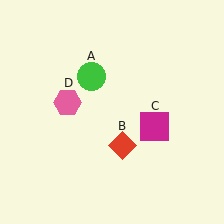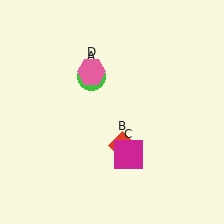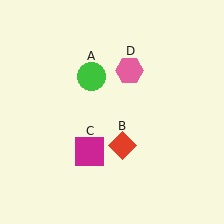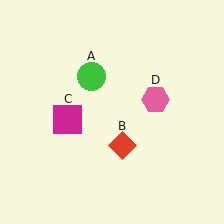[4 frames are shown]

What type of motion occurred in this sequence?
The magenta square (object C), pink hexagon (object D) rotated clockwise around the center of the scene.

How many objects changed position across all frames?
2 objects changed position: magenta square (object C), pink hexagon (object D).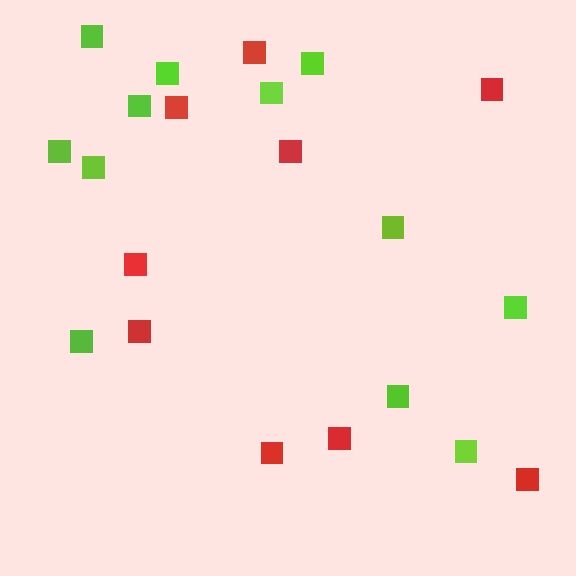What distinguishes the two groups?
There are 2 groups: one group of red squares (9) and one group of lime squares (12).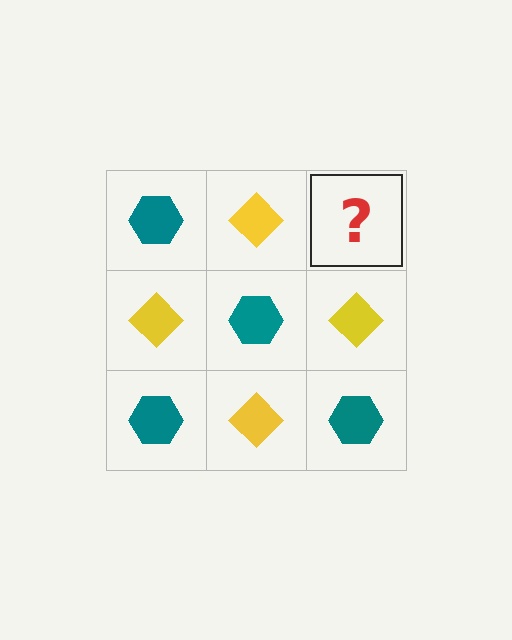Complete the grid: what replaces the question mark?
The question mark should be replaced with a teal hexagon.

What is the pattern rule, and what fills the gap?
The rule is that it alternates teal hexagon and yellow diamond in a checkerboard pattern. The gap should be filled with a teal hexagon.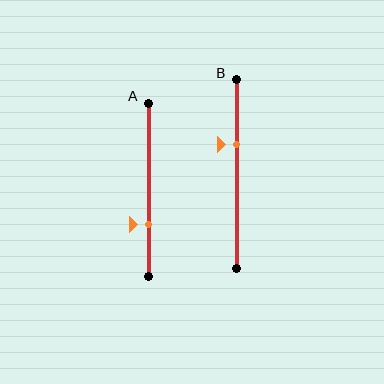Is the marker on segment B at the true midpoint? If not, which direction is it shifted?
No, the marker on segment B is shifted upward by about 16% of the segment length.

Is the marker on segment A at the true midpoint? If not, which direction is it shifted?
No, the marker on segment A is shifted downward by about 20% of the segment length.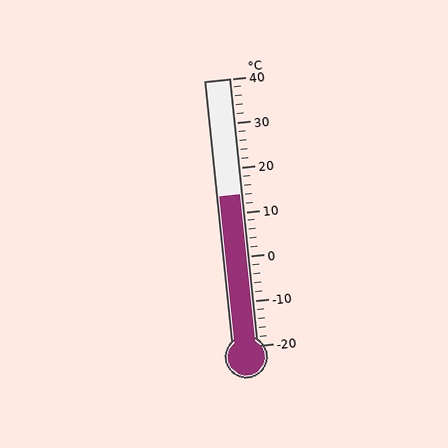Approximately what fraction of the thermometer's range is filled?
The thermometer is filled to approximately 55% of its range.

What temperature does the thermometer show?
The thermometer shows approximately 14°C.